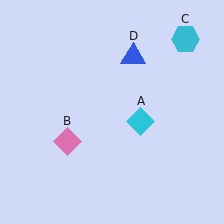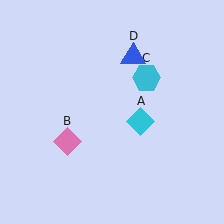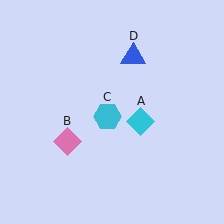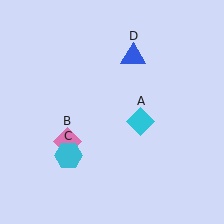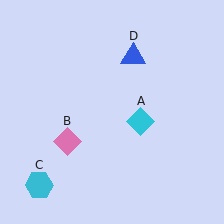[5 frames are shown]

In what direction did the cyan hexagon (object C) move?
The cyan hexagon (object C) moved down and to the left.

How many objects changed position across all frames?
1 object changed position: cyan hexagon (object C).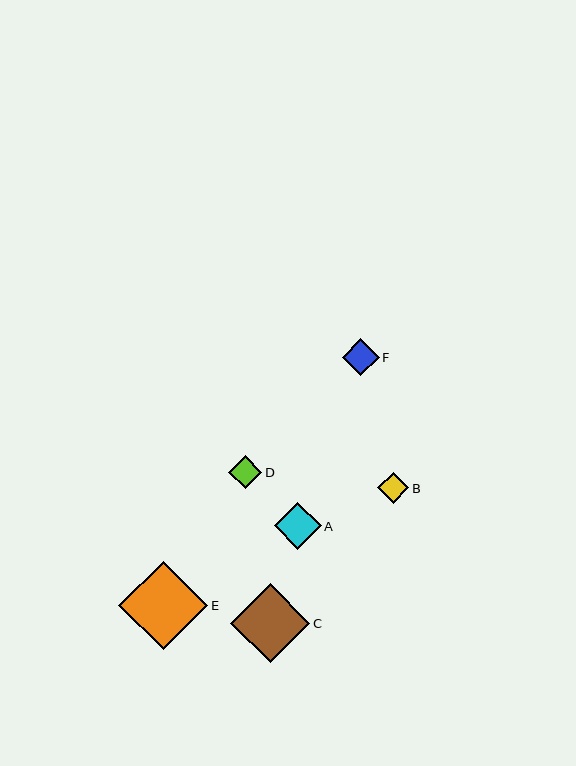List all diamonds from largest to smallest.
From largest to smallest: E, C, A, F, D, B.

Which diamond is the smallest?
Diamond B is the smallest with a size of approximately 32 pixels.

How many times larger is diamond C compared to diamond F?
Diamond C is approximately 2.2 times the size of diamond F.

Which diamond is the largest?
Diamond E is the largest with a size of approximately 89 pixels.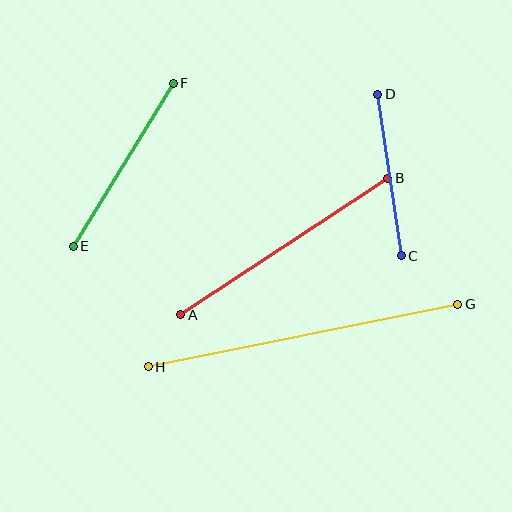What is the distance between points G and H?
The distance is approximately 316 pixels.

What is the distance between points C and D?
The distance is approximately 163 pixels.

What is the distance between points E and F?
The distance is approximately 191 pixels.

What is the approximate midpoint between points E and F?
The midpoint is at approximately (123, 165) pixels.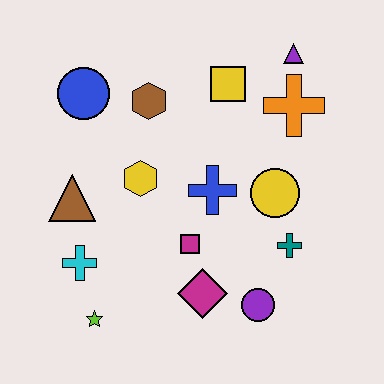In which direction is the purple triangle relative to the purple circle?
The purple triangle is above the purple circle.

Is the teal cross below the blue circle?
Yes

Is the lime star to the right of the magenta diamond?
No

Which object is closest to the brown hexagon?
The blue circle is closest to the brown hexagon.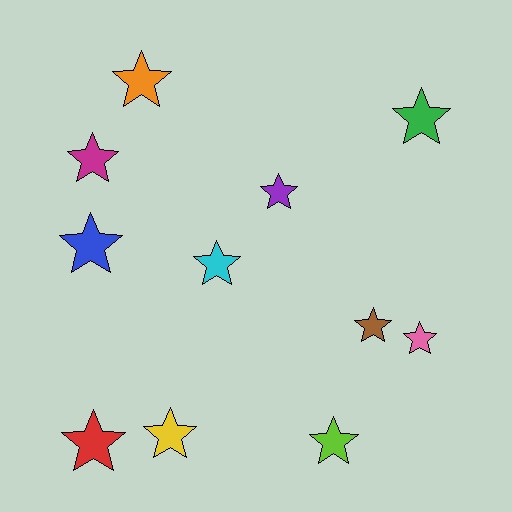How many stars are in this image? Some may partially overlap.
There are 11 stars.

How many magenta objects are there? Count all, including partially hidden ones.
There is 1 magenta object.